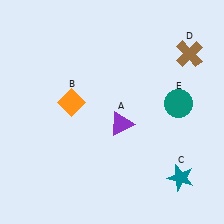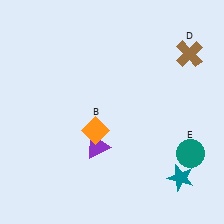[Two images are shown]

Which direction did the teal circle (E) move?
The teal circle (E) moved down.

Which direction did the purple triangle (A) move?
The purple triangle (A) moved left.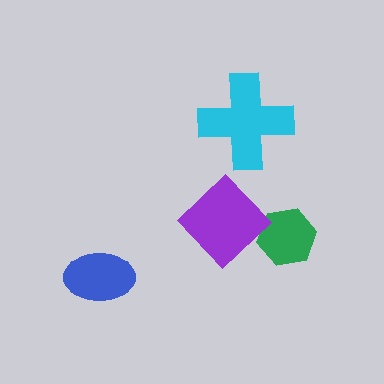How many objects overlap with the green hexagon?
1 object overlaps with the green hexagon.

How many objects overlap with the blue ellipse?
0 objects overlap with the blue ellipse.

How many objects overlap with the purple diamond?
1 object overlaps with the purple diamond.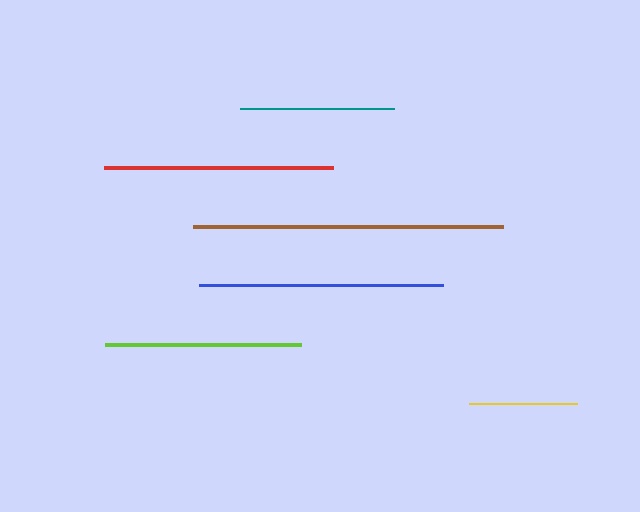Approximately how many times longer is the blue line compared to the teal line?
The blue line is approximately 1.6 times the length of the teal line.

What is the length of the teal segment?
The teal segment is approximately 154 pixels long.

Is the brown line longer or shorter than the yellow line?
The brown line is longer than the yellow line.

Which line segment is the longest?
The brown line is the longest at approximately 310 pixels.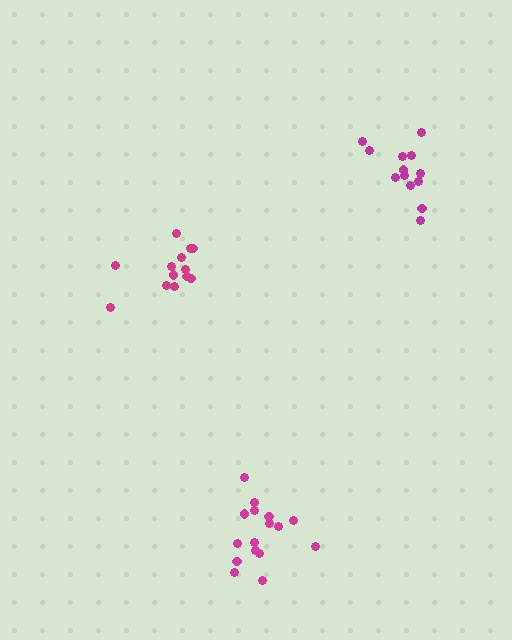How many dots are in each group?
Group 1: 13 dots, Group 2: 13 dots, Group 3: 16 dots (42 total).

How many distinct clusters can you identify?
There are 3 distinct clusters.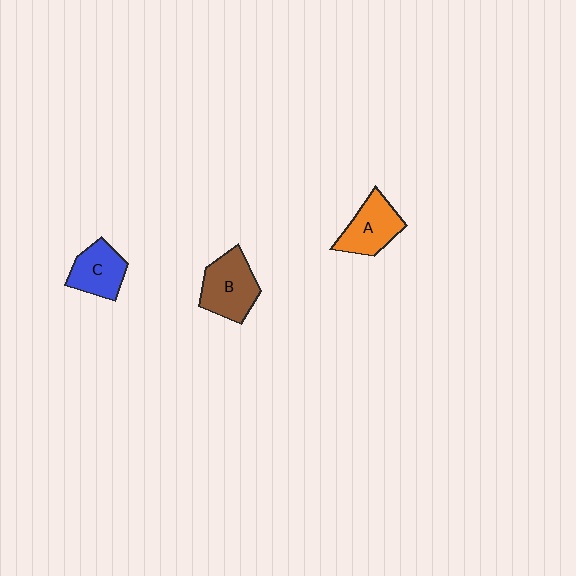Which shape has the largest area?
Shape B (brown).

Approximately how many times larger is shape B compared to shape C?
Approximately 1.3 times.